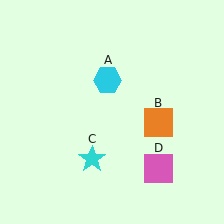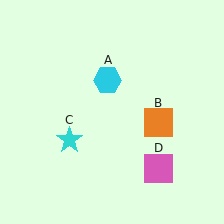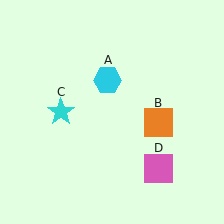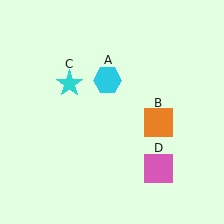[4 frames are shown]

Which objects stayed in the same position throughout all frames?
Cyan hexagon (object A) and orange square (object B) and pink square (object D) remained stationary.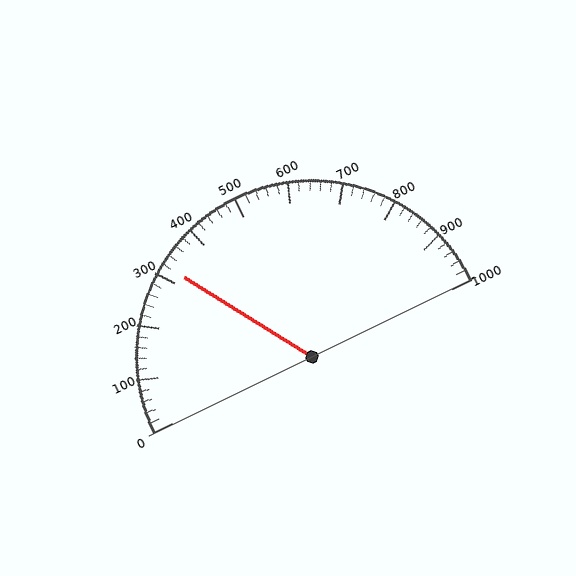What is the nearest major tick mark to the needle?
The nearest major tick mark is 300.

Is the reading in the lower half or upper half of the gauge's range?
The reading is in the lower half of the range (0 to 1000).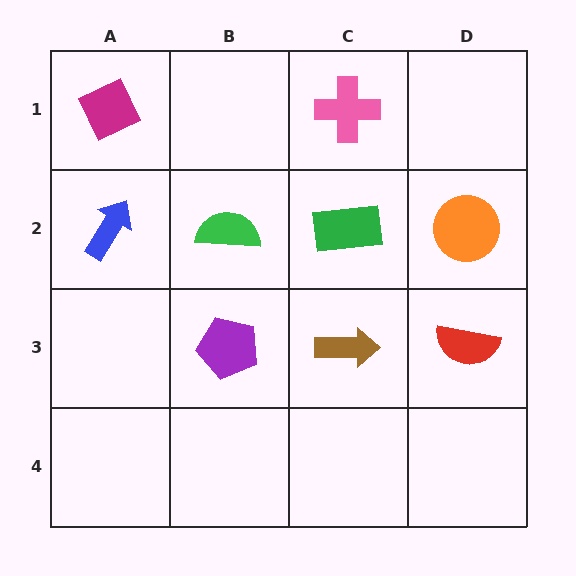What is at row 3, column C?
A brown arrow.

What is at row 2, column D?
An orange circle.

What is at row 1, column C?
A pink cross.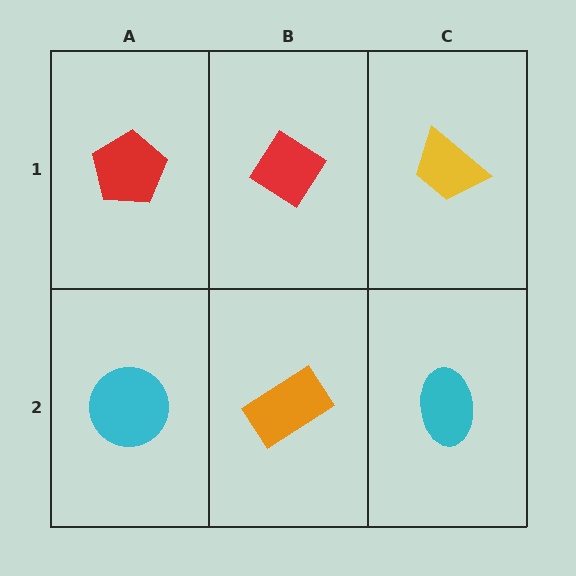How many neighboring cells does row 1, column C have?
2.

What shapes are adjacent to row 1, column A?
A cyan circle (row 2, column A), a red diamond (row 1, column B).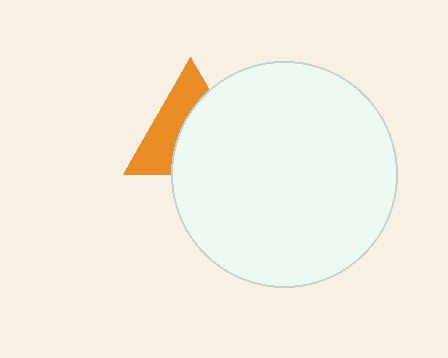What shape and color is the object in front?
The object in front is a white circle.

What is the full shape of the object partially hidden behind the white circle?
The partially hidden object is an orange triangle.